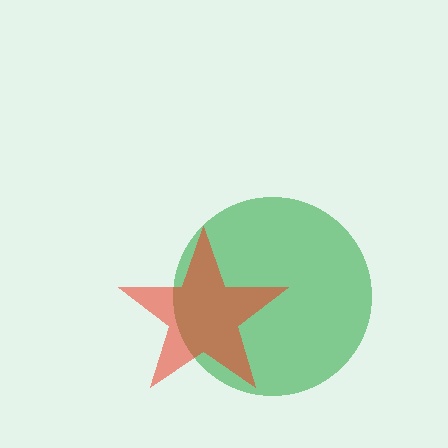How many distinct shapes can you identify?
There are 2 distinct shapes: a green circle, a red star.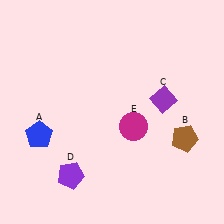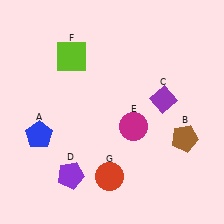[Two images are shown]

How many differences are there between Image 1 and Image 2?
There are 2 differences between the two images.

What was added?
A lime square (F), a red circle (G) were added in Image 2.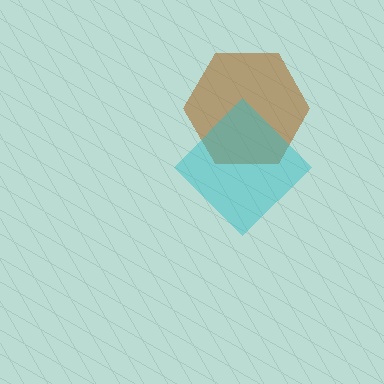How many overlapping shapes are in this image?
There are 2 overlapping shapes in the image.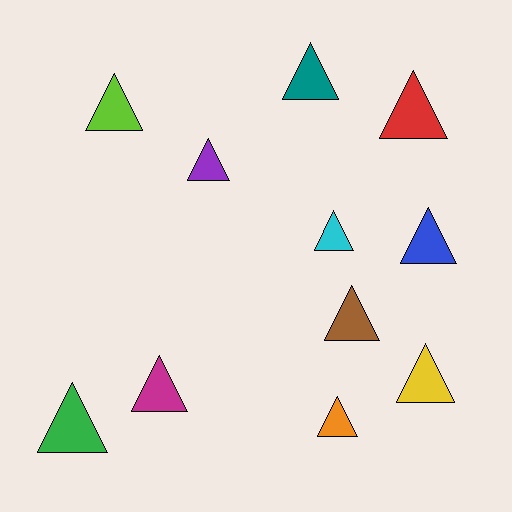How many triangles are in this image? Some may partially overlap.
There are 11 triangles.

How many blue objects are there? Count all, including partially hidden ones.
There is 1 blue object.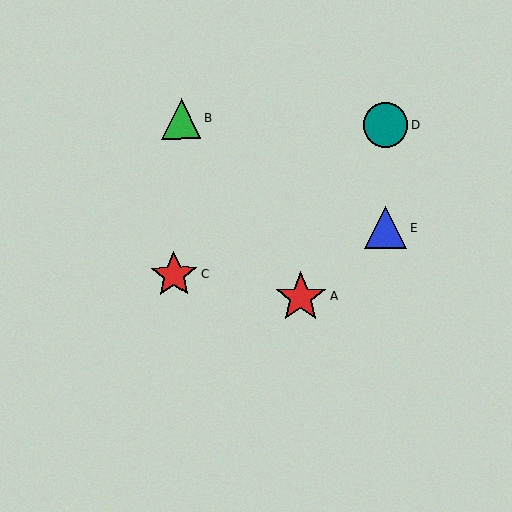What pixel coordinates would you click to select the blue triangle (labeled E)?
Click at (385, 228) to select the blue triangle E.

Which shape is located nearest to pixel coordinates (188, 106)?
The green triangle (labeled B) at (181, 119) is nearest to that location.